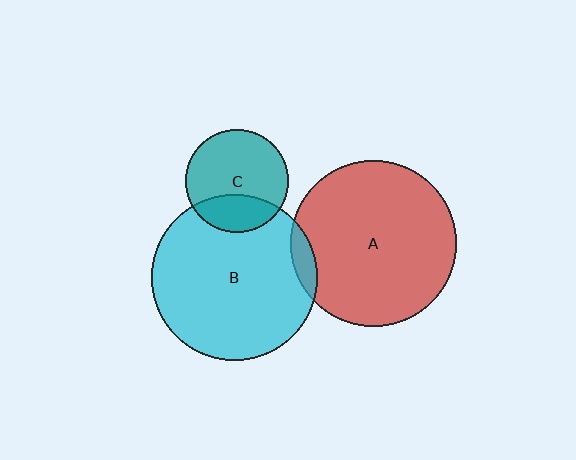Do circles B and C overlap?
Yes.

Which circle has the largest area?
Circle B (cyan).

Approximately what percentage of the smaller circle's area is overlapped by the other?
Approximately 30%.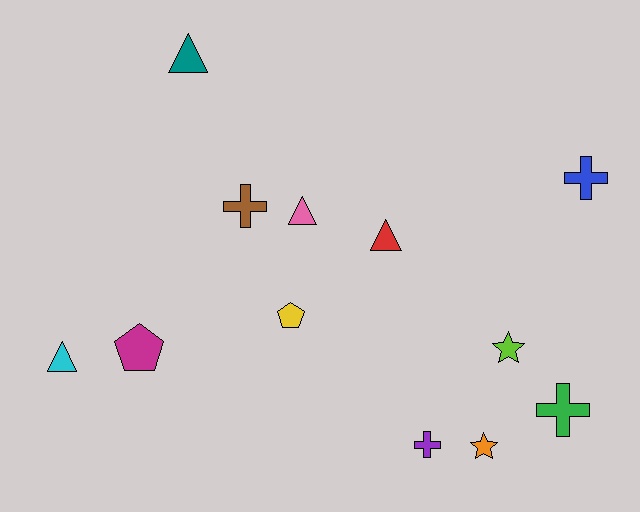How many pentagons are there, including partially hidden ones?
There are 2 pentagons.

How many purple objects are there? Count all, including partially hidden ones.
There is 1 purple object.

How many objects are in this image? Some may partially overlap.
There are 12 objects.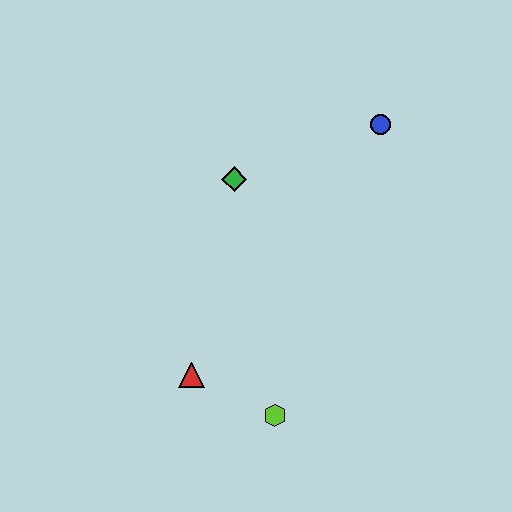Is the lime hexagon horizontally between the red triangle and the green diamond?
No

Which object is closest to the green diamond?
The blue circle is closest to the green diamond.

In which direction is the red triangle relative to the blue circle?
The red triangle is below the blue circle.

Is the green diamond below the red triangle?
No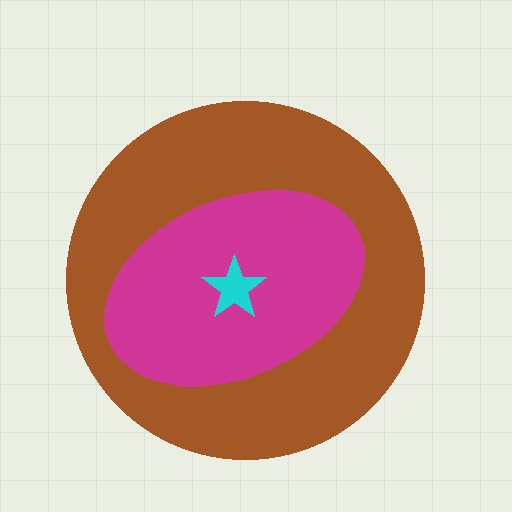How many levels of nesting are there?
3.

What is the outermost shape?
The brown circle.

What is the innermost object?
The cyan star.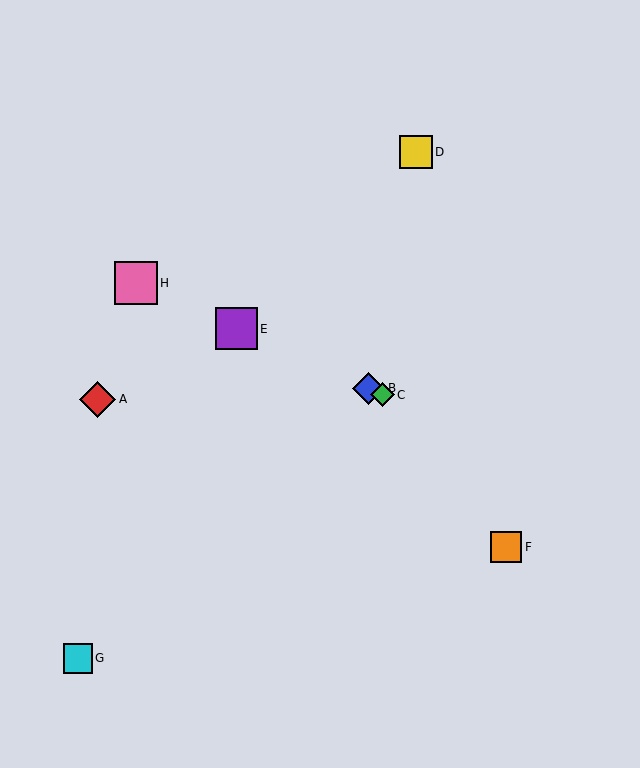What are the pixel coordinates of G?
Object G is at (78, 658).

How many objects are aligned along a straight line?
4 objects (B, C, E, H) are aligned along a straight line.